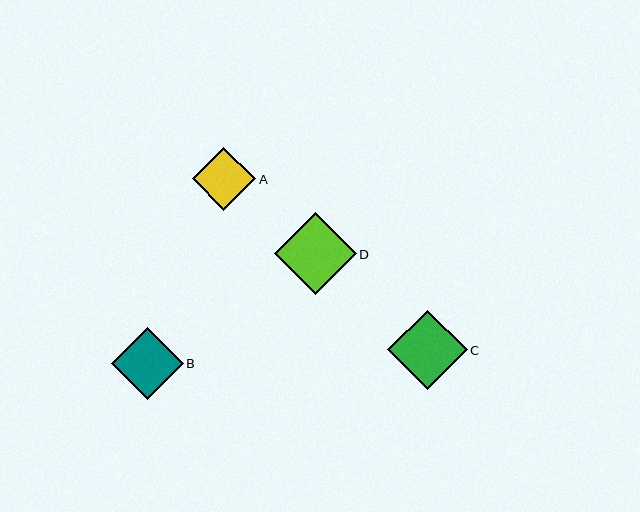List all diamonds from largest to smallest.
From largest to smallest: D, C, B, A.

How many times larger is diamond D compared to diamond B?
Diamond D is approximately 1.1 times the size of diamond B.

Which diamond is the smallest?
Diamond A is the smallest with a size of approximately 64 pixels.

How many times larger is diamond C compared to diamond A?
Diamond C is approximately 1.3 times the size of diamond A.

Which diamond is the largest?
Diamond D is the largest with a size of approximately 82 pixels.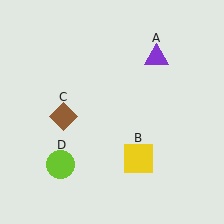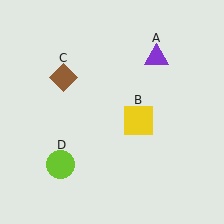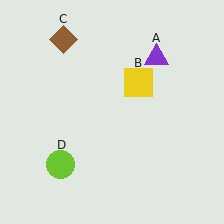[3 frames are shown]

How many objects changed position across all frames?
2 objects changed position: yellow square (object B), brown diamond (object C).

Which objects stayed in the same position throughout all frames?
Purple triangle (object A) and lime circle (object D) remained stationary.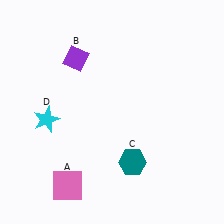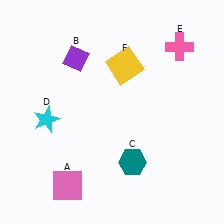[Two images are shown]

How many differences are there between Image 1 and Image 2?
There are 2 differences between the two images.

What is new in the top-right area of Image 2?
A yellow square (F) was added in the top-right area of Image 2.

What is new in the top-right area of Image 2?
A pink cross (E) was added in the top-right area of Image 2.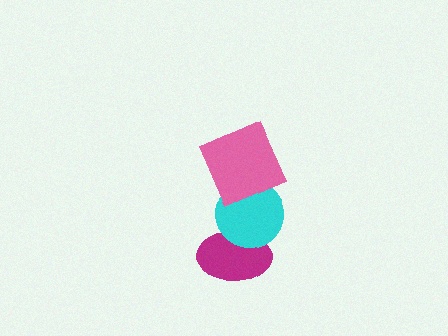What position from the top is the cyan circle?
The cyan circle is 2nd from the top.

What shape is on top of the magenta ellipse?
The cyan circle is on top of the magenta ellipse.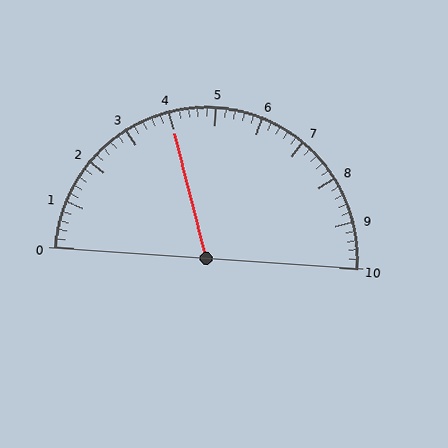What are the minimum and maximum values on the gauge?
The gauge ranges from 0 to 10.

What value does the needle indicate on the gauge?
The needle indicates approximately 4.0.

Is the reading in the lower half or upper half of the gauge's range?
The reading is in the lower half of the range (0 to 10).